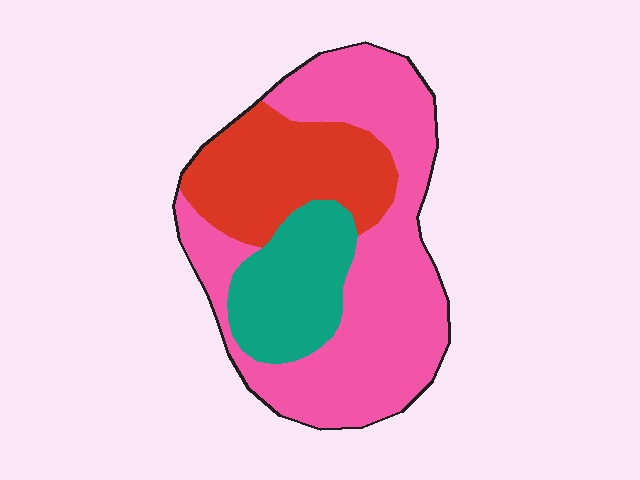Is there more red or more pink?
Pink.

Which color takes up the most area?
Pink, at roughly 55%.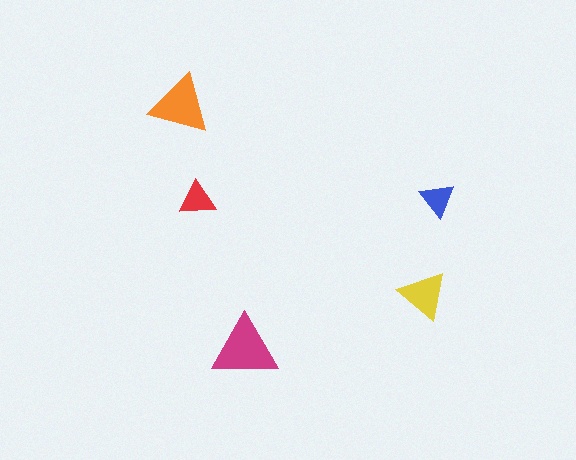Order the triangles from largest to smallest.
the magenta one, the orange one, the yellow one, the red one, the blue one.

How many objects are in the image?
There are 5 objects in the image.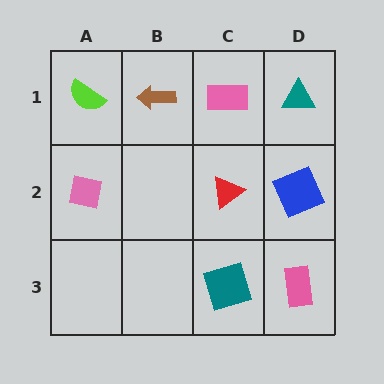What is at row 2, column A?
A pink square.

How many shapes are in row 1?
4 shapes.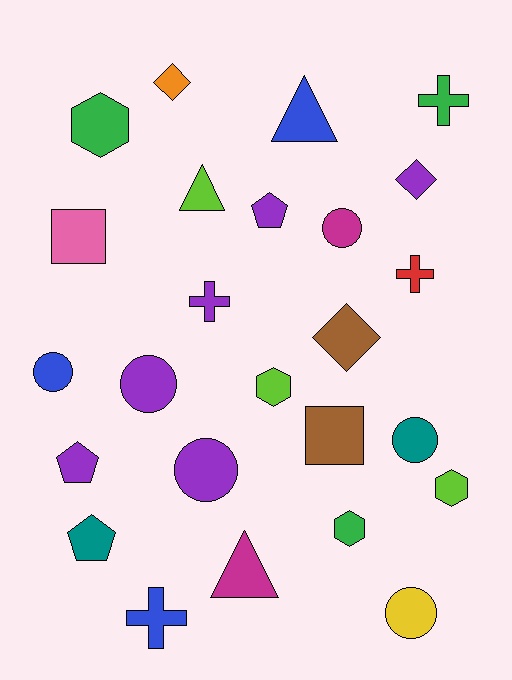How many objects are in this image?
There are 25 objects.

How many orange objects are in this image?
There is 1 orange object.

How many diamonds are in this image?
There are 3 diamonds.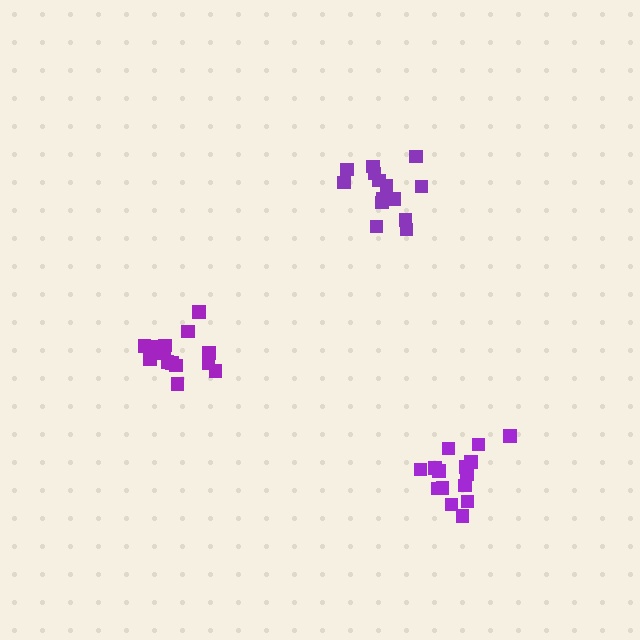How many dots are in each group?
Group 1: 15 dots, Group 2: 14 dots, Group 3: 15 dots (44 total).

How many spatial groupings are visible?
There are 3 spatial groupings.